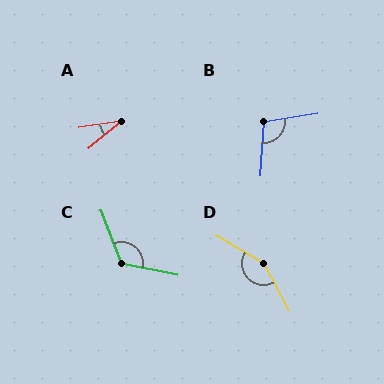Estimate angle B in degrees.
Approximately 103 degrees.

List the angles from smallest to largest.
A (30°), B (103°), C (122°), D (149°).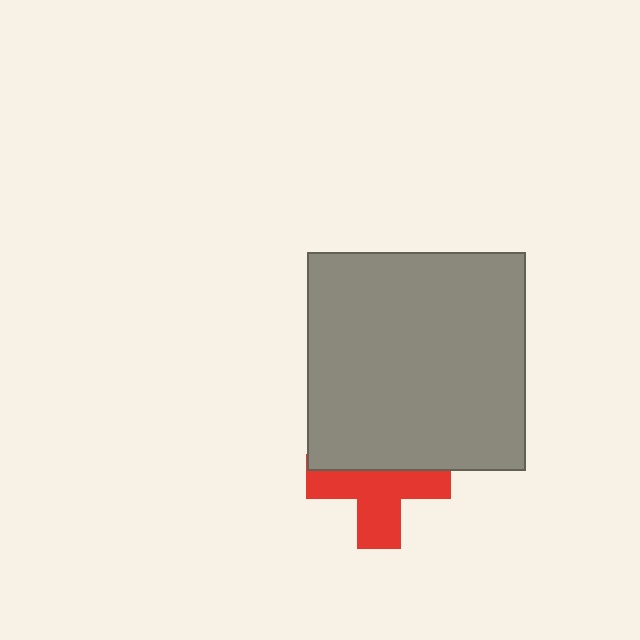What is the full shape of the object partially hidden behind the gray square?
The partially hidden object is a red cross.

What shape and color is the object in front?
The object in front is a gray square.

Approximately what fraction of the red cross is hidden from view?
Roughly 43% of the red cross is hidden behind the gray square.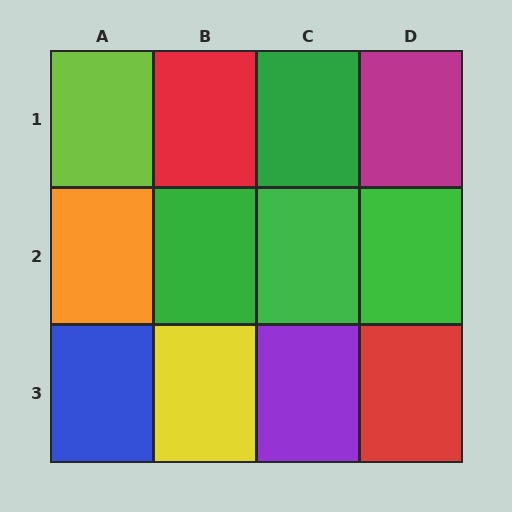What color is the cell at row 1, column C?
Green.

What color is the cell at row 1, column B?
Red.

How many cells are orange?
1 cell is orange.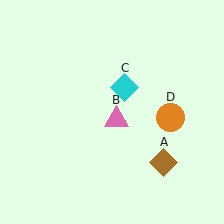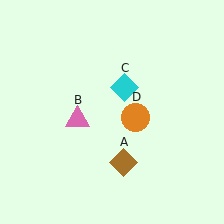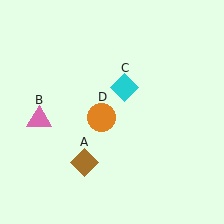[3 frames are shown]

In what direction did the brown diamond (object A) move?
The brown diamond (object A) moved left.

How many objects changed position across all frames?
3 objects changed position: brown diamond (object A), pink triangle (object B), orange circle (object D).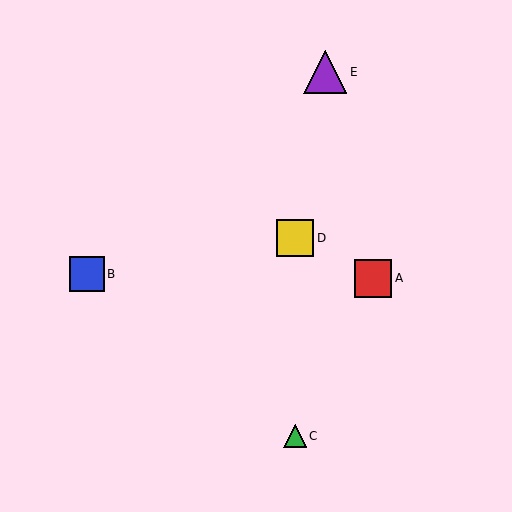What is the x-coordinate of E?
Object E is at x≈325.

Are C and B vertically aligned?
No, C is at x≈295 and B is at x≈87.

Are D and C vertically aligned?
Yes, both are at x≈295.